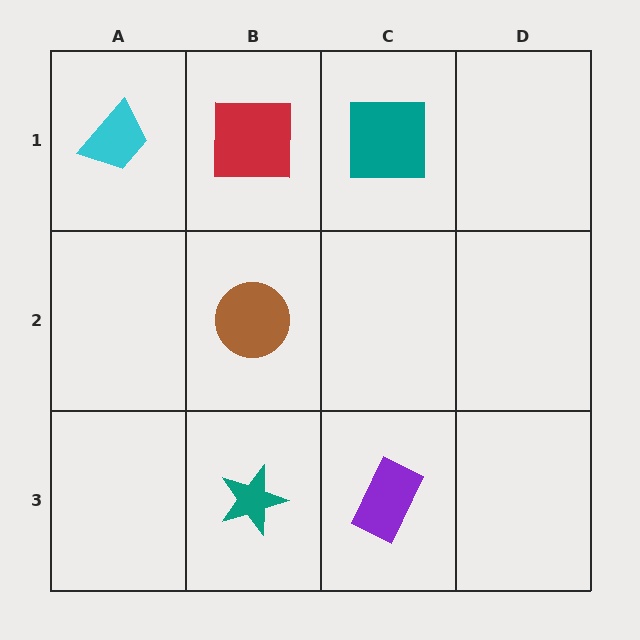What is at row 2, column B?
A brown circle.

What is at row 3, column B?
A teal star.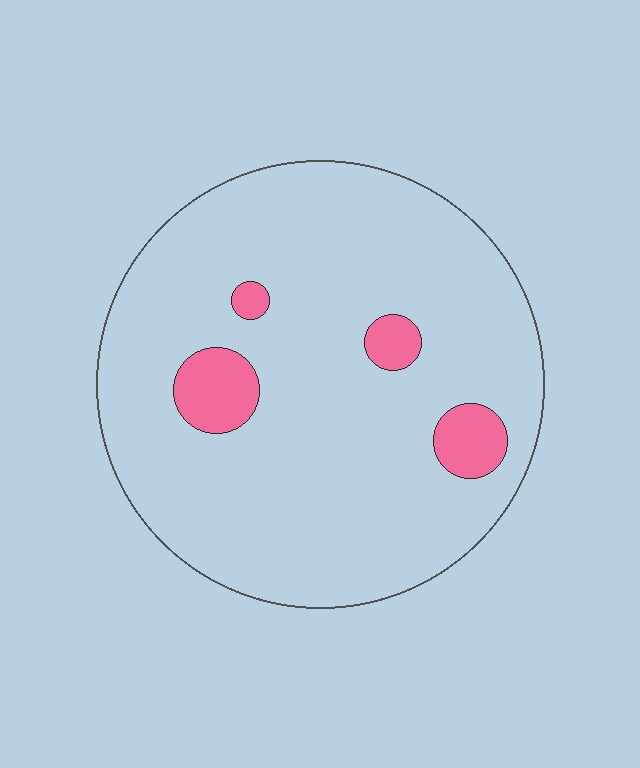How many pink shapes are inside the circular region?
4.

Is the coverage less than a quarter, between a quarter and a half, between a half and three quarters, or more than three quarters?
Less than a quarter.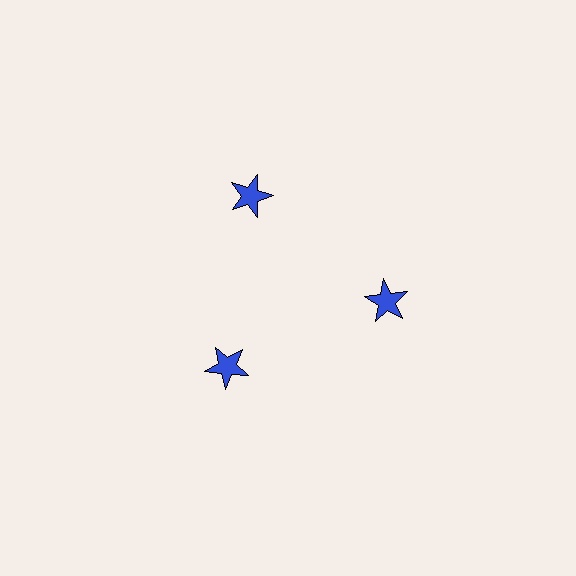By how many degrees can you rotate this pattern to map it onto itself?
The pattern maps onto itself every 120 degrees of rotation.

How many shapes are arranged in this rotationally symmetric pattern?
There are 3 shapes, arranged in 3 groups of 1.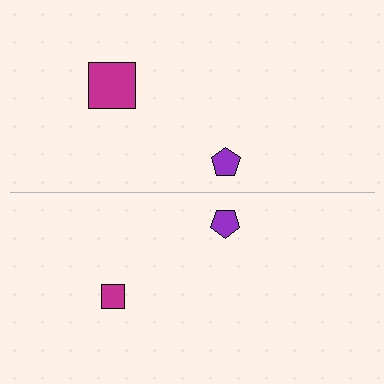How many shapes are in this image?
There are 4 shapes in this image.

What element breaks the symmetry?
The magenta square on the bottom side has a different size than its mirror counterpart.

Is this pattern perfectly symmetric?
No, the pattern is not perfectly symmetric. The magenta square on the bottom side has a different size than its mirror counterpart.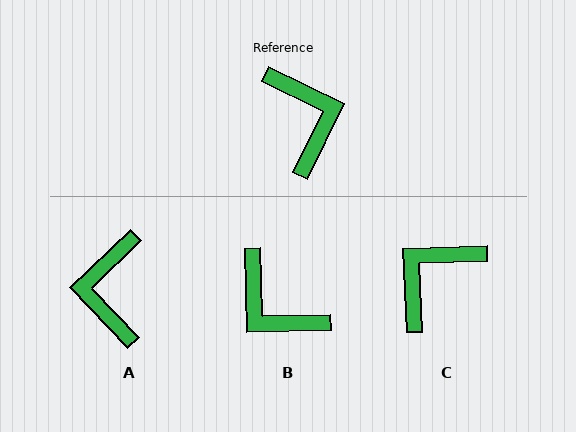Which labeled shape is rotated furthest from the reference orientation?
A, about 160 degrees away.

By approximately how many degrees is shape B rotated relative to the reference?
Approximately 152 degrees clockwise.